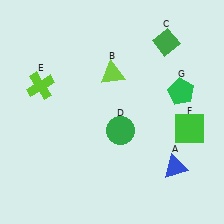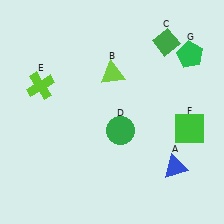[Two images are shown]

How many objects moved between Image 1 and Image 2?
1 object moved between the two images.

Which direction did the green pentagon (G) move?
The green pentagon (G) moved up.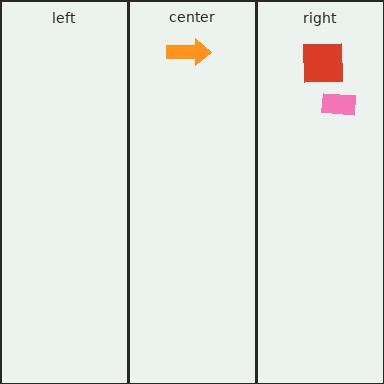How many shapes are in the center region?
1.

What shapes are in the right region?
The red square, the pink rectangle.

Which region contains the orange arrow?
The center region.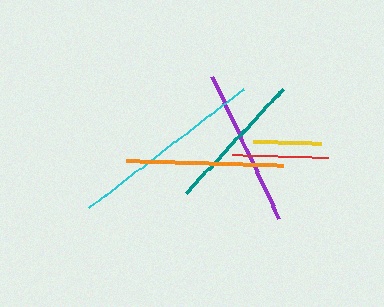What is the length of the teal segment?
The teal segment is approximately 143 pixels long.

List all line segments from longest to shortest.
From longest to shortest: cyan, purple, orange, teal, red, yellow.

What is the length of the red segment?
The red segment is approximately 96 pixels long.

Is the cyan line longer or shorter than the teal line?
The cyan line is longer than the teal line.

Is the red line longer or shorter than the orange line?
The orange line is longer than the red line.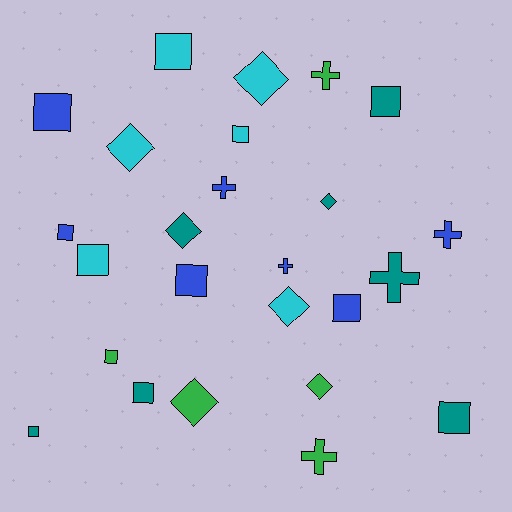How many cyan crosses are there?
There are no cyan crosses.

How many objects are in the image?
There are 25 objects.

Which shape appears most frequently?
Square, with 12 objects.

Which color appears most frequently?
Teal, with 7 objects.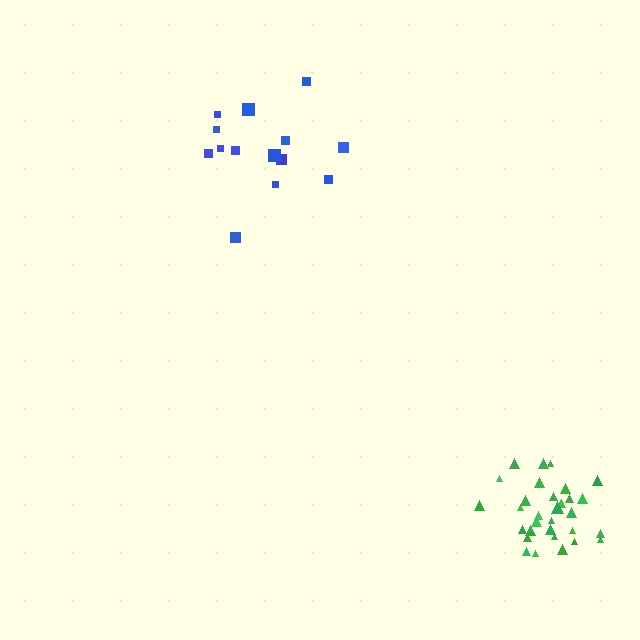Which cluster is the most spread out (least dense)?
Blue.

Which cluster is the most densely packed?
Green.